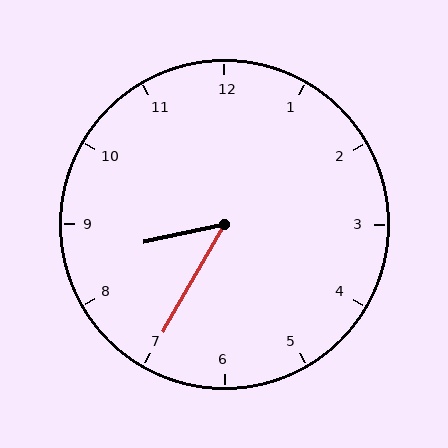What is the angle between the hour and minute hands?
Approximately 48 degrees.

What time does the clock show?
8:35.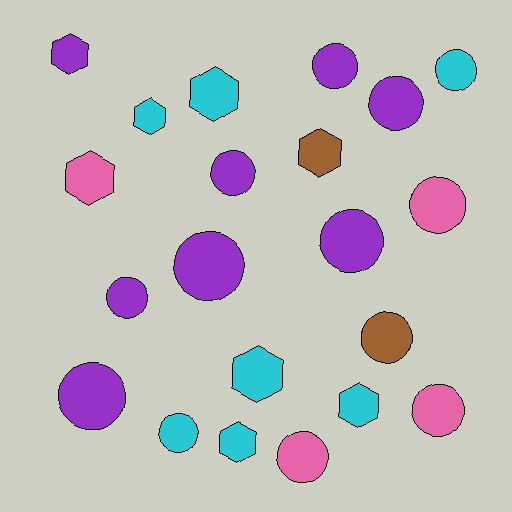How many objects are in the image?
There are 21 objects.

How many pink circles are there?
There are 3 pink circles.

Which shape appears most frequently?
Circle, with 13 objects.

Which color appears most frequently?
Purple, with 8 objects.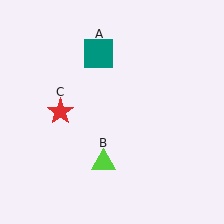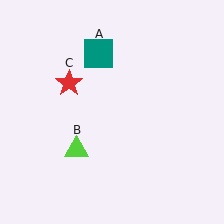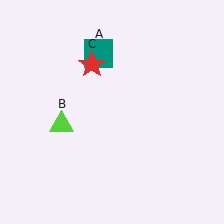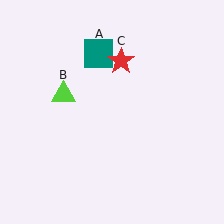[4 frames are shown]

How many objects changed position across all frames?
2 objects changed position: lime triangle (object B), red star (object C).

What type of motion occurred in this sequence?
The lime triangle (object B), red star (object C) rotated clockwise around the center of the scene.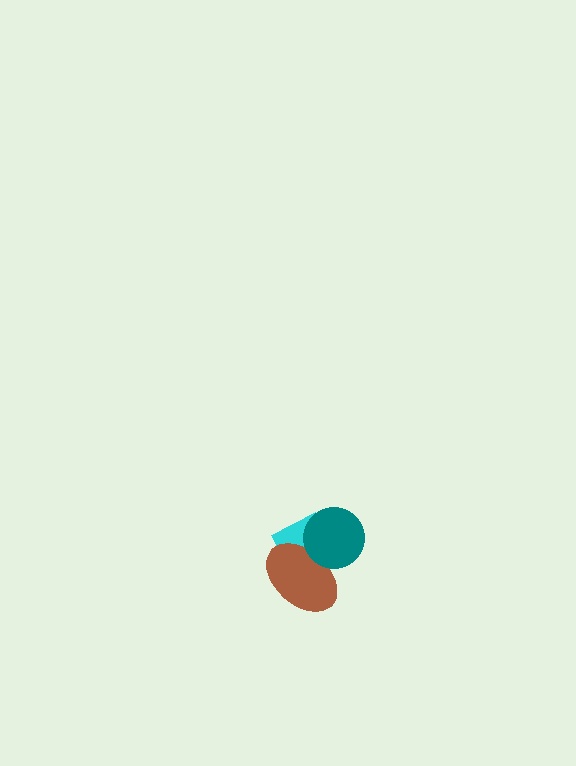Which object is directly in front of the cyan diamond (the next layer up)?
The brown ellipse is directly in front of the cyan diamond.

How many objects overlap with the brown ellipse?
2 objects overlap with the brown ellipse.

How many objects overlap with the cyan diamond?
2 objects overlap with the cyan diamond.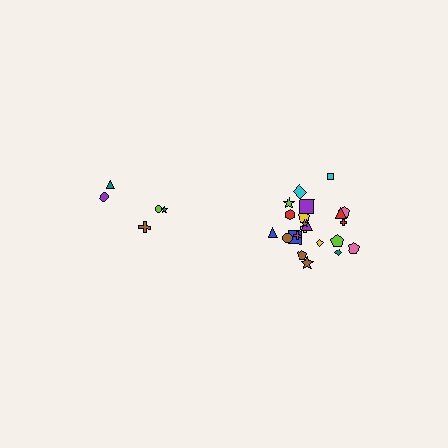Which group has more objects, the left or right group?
The right group.